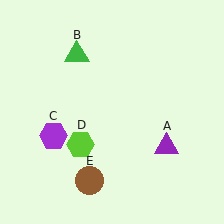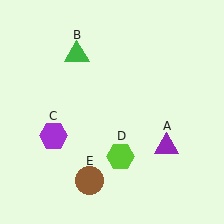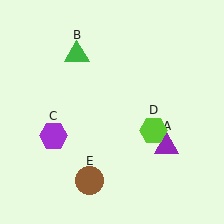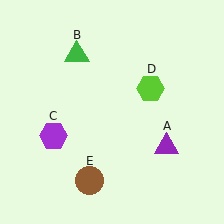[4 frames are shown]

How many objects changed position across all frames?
1 object changed position: lime hexagon (object D).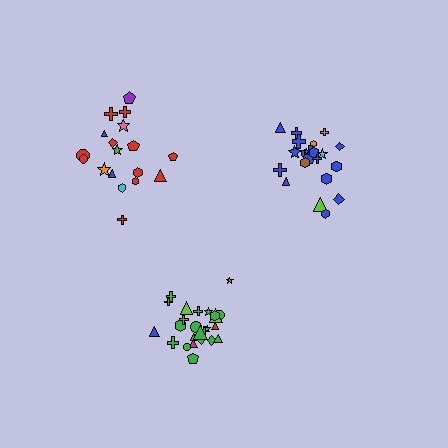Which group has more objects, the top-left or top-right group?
The top-right group.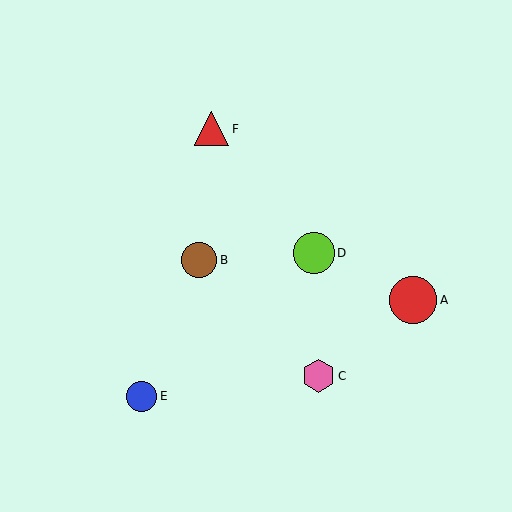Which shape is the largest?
The red circle (labeled A) is the largest.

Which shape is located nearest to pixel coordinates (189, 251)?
The brown circle (labeled B) at (199, 260) is nearest to that location.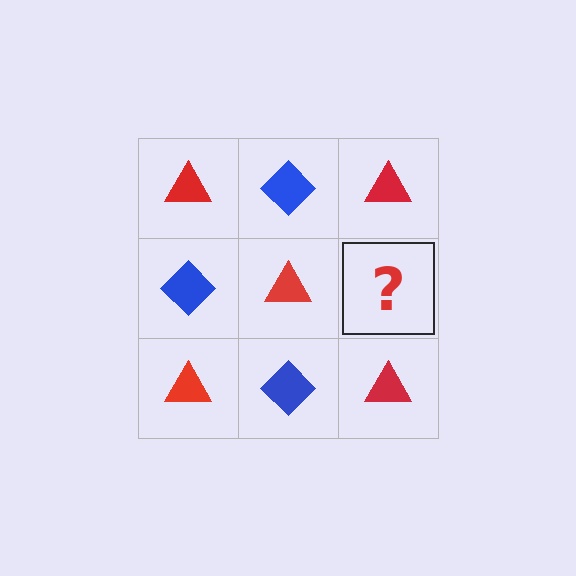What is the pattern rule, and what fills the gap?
The rule is that it alternates red triangle and blue diamond in a checkerboard pattern. The gap should be filled with a blue diamond.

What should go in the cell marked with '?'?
The missing cell should contain a blue diamond.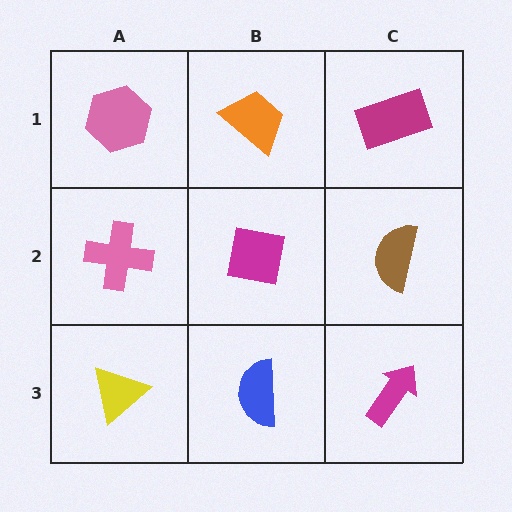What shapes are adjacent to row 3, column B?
A magenta square (row 2, column B), a yellow triangle (row 3, column A), a magenta arrow (row 3, column C).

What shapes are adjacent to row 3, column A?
A pink cross (row 2, column A), a blue semicircle (row 3, column B).